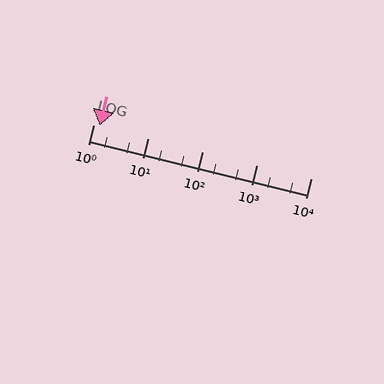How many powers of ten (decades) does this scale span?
The scale spans 4 decades, from 1 to 10000.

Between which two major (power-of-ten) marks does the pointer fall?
The pointer is between 1 and 10.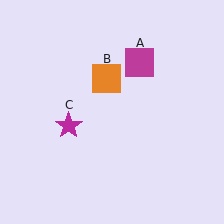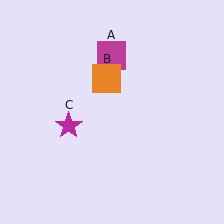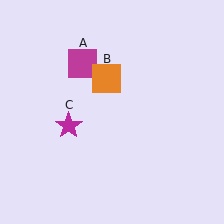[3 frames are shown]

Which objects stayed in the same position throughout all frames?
Orange square (object B) and magenta star (object C) remained stationary.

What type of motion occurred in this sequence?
The magenta square (object A) rotated counterclockwise around the center of the scene.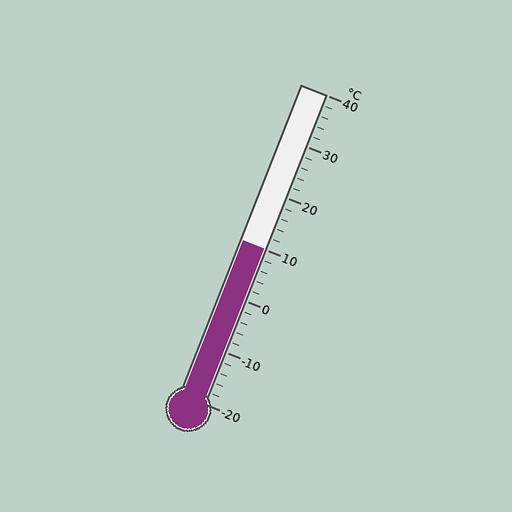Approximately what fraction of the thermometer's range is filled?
The thermometer is filled to approximately 50% of its range.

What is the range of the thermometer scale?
The thermometer scale ranges from -20°C to 40°C.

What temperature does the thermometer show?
The thermometer shows approximately 10°C.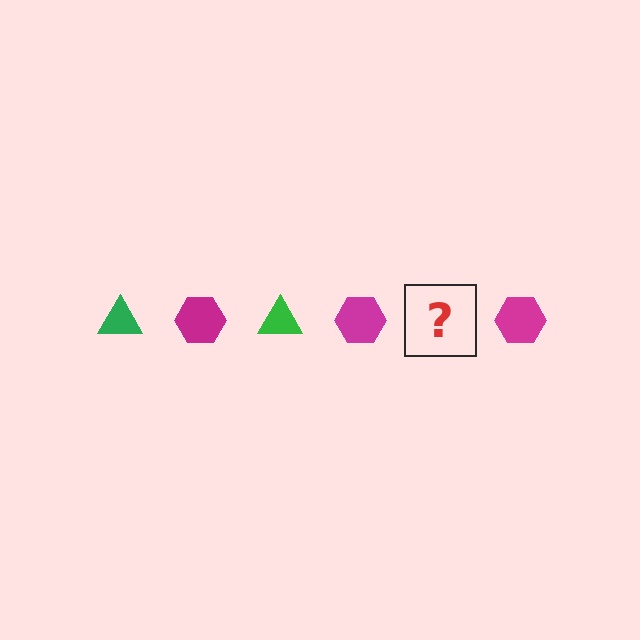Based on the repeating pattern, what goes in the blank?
The blank should be a green triangle.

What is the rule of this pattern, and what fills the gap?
The rule is that the pattern alternates between green triangle and magenta hexagon. The gap should be filled with a green triangle.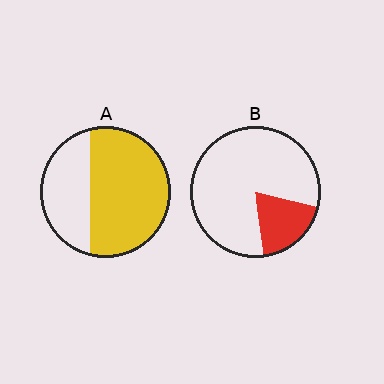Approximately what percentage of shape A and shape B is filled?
A is approximately 65% and B is approximately 20%.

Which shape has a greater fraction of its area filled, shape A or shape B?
Shape A.